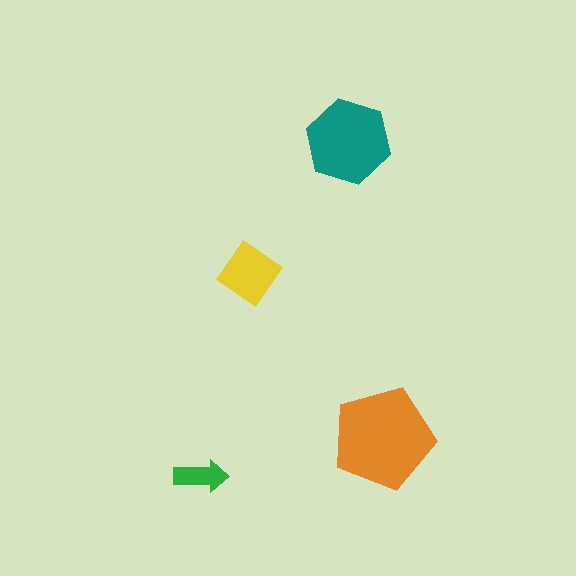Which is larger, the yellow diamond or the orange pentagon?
The orange pentagon.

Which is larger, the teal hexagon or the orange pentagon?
The orange pentagon.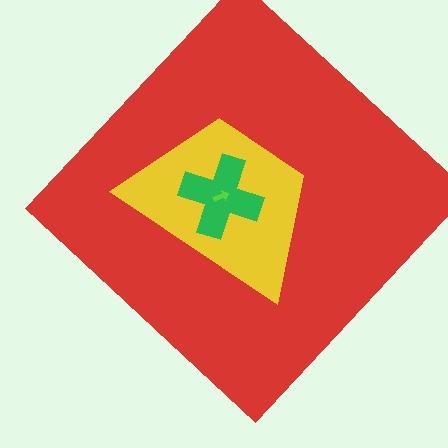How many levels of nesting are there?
4.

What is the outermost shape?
The red diamond.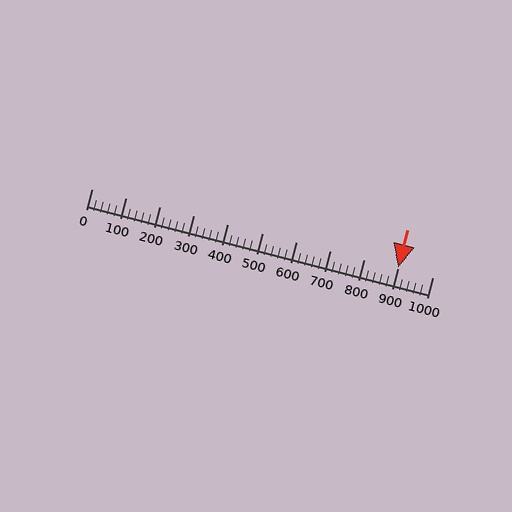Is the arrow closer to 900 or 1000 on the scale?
The arrow is closer to 900.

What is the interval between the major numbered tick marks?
The major tick marks are spaced 100 units apart.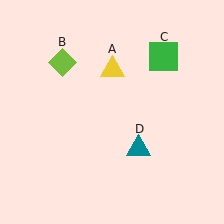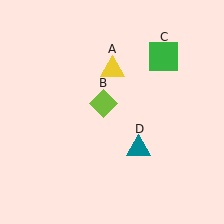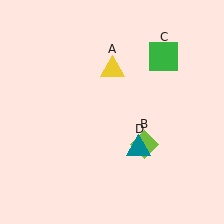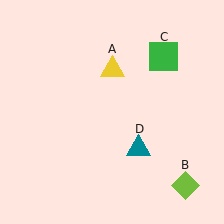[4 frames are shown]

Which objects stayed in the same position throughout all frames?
Yellow triangle (object A) and green square (object C) and teal triangle (object D) remained stationary.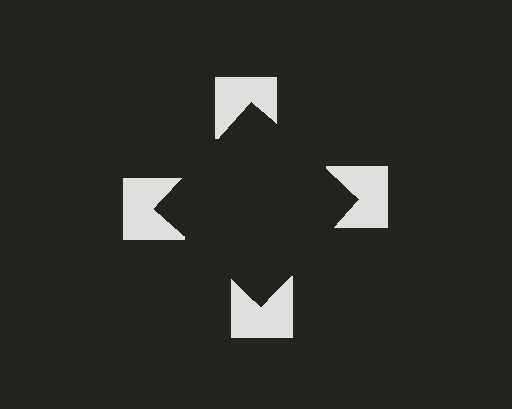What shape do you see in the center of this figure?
An illusory square — its edges are inferred from the aligned wedge cuts in the notched squares, not physically drawn.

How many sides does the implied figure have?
4 sides.